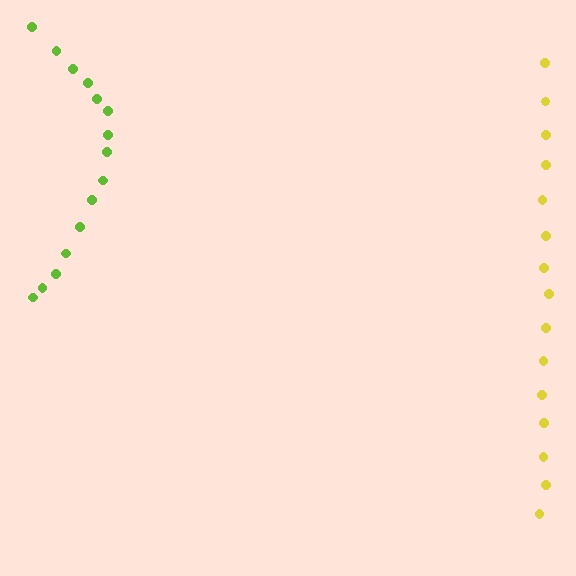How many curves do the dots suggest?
There are 2 distinct paths.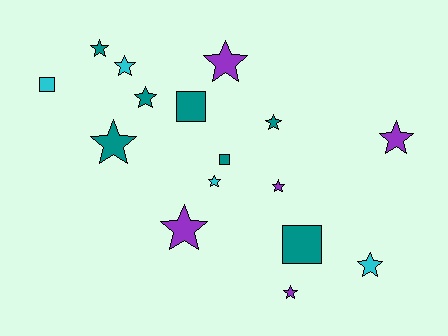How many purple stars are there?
There are 5 purple stars.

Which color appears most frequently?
Teal, with 7 objects.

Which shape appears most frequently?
Star, with 12 objects.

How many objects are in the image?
There are 16 objects.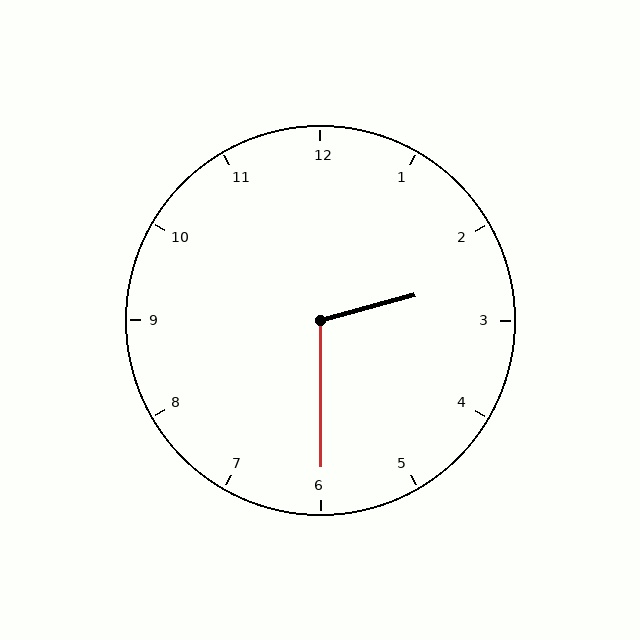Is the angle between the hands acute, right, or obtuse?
It is obtuse.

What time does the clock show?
2:30.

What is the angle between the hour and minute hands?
Approximately 105 degrees.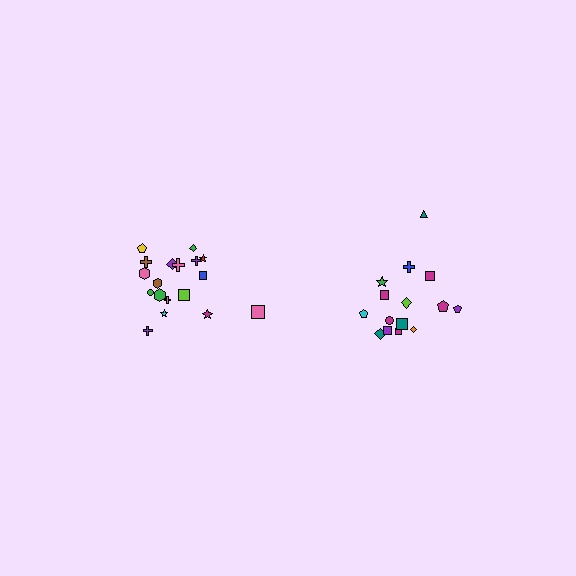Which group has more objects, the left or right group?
The left group.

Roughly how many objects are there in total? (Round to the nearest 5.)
Roughly 35 objects in total.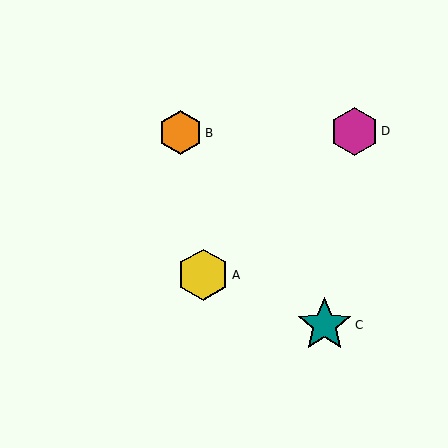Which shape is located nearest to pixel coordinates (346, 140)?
The magenta hexagon (labeled D) at (354, 131) is nearest to that location.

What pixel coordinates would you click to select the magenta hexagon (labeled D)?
Click at (354, 131) to select the magenta hexagon D.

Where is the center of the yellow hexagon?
The center of the yellow hexagon is at (203, 275).